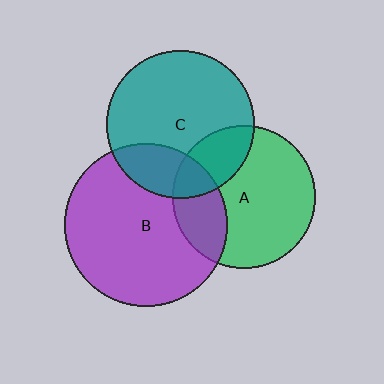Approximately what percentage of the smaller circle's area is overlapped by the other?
Approximately 20%.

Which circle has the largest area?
Circle B (purple).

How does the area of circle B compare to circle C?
Approximately 1.2 times.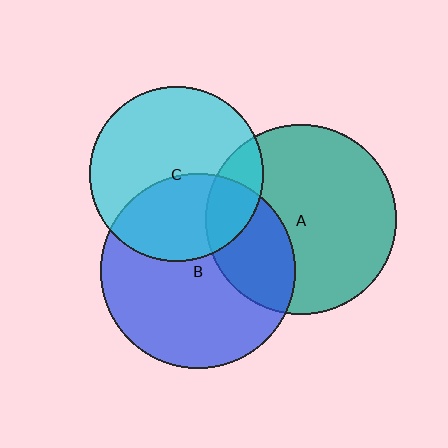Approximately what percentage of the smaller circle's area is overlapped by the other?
Approximately 40%.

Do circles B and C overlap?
Yes.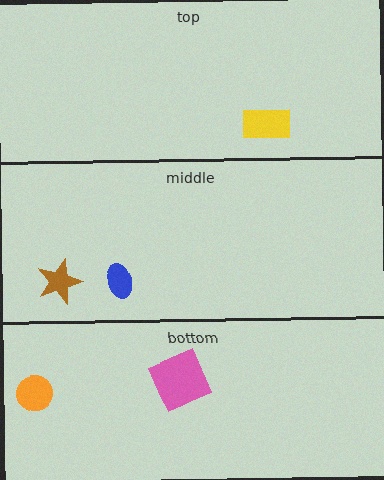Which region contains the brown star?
The middle region.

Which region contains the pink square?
The bottom region.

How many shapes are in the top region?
1.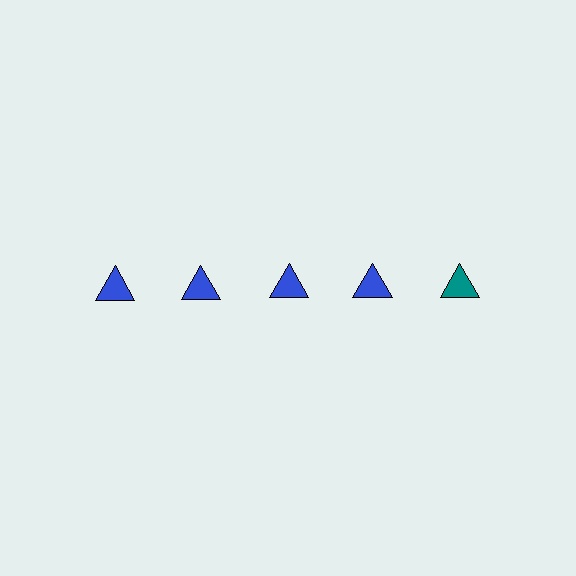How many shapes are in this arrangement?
There are 5 shapes arranged in a grid pattern.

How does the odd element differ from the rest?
It has a different color: teal instead of blue.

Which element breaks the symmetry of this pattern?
The teal triangle in the top row, rightmost column breaks the symmetry. All other shapes are blue triangles.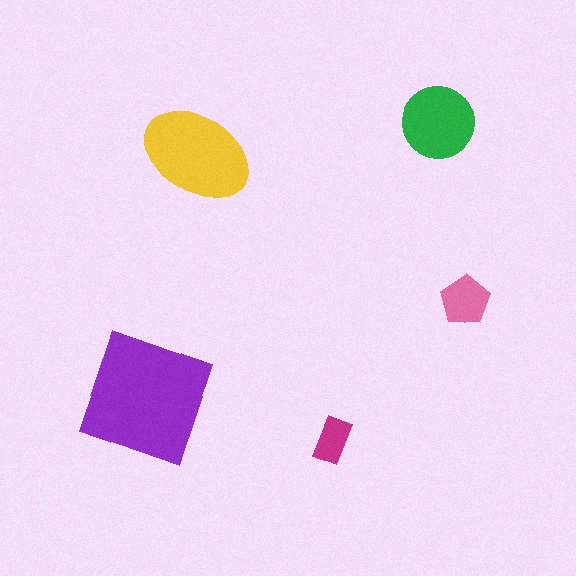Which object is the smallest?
The magenta rectangle.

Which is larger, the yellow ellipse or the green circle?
The yellow ellipse.